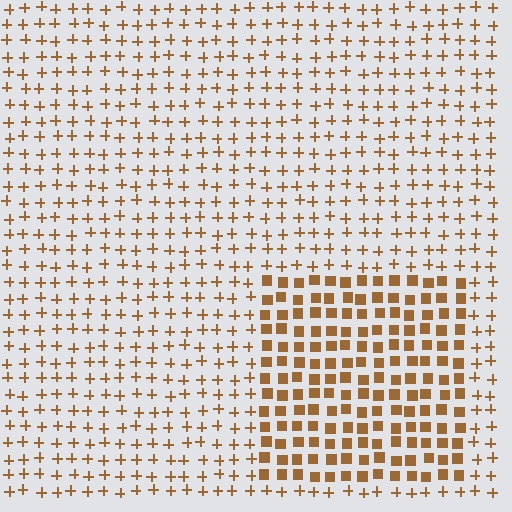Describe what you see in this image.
The image is filled with small brown elements arranged in a uniform grid. A rectangle-shaped region contains squares, while the surrounding area contains plus signs. The boundary is defined purely by the change in element shape.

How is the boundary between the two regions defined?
The boundary is defined by a change in element shape: squares inside vs. plus signs outside. All elements share the same color and spacing.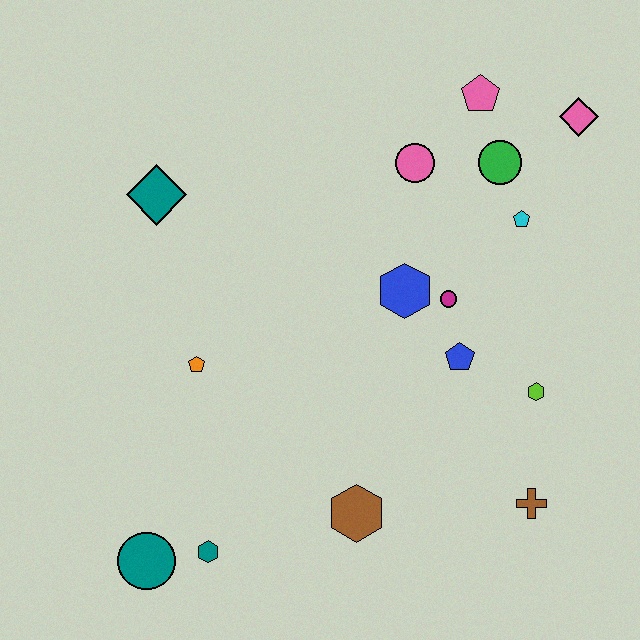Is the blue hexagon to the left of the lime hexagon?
Yes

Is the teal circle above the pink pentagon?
No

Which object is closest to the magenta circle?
The blue hexagon is closest to the magenta circle.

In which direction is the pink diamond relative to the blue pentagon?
The pink diamond is above the blue pentagon.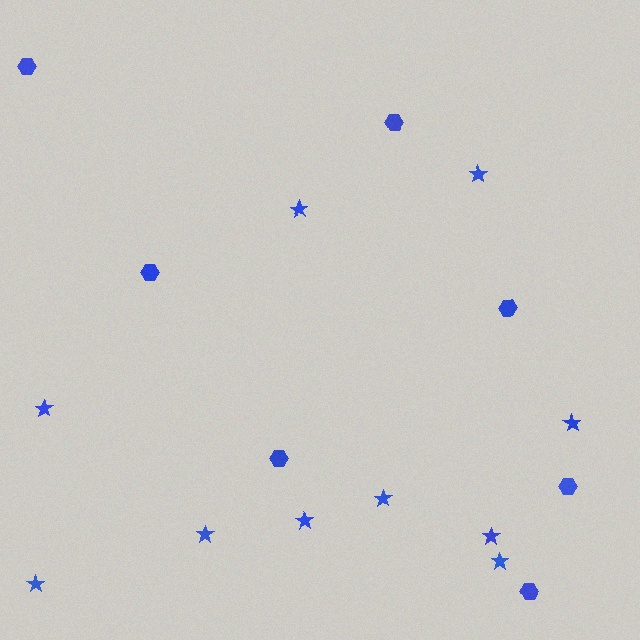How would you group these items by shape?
There are 2 groups: one group of stars (10) and one group of hexagons (7).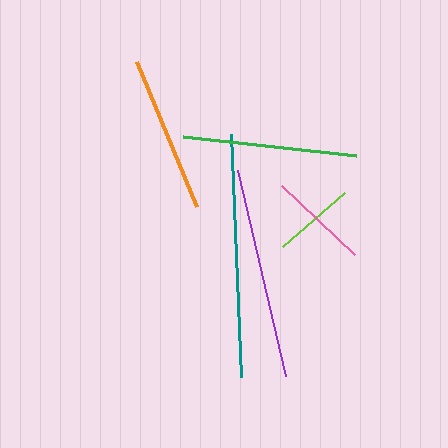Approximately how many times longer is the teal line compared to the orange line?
The teal line is approximately 1.6 times the length of the orange line.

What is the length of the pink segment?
The pink segment is approximately 100 pixels long.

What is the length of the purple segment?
The purple segment is approximately 211 pixels long.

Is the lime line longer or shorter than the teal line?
The teal line is longer than the lime line.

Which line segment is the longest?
The teal line is the longest at approximately 244 pixels.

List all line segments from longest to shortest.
From longest to shortest: teal, purple, green, orange, pink, lime.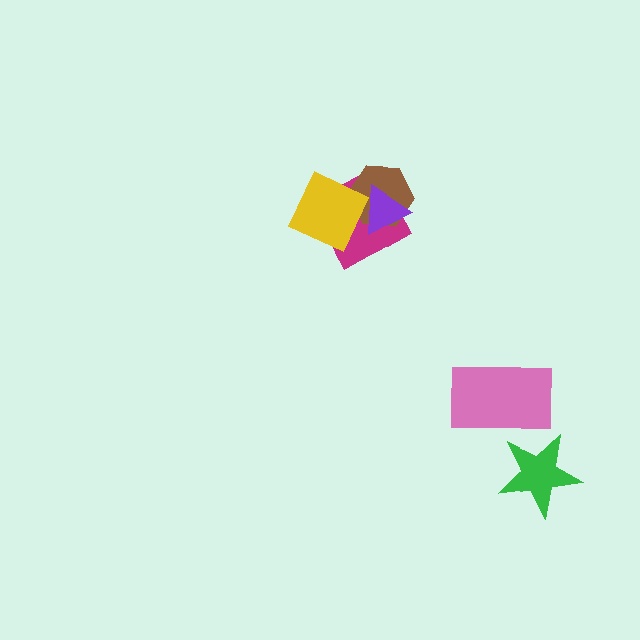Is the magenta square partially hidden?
Yes, it is partially covered by another shape.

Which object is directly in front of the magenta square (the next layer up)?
The brown hexagon is directly in front of the magenta square.